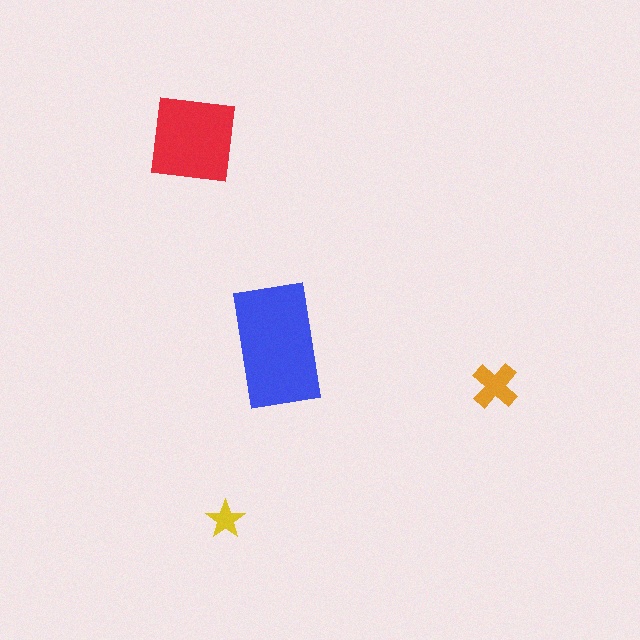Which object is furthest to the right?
The orange cross is rightmost.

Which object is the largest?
The blue rectangle.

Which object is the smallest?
The yellow star.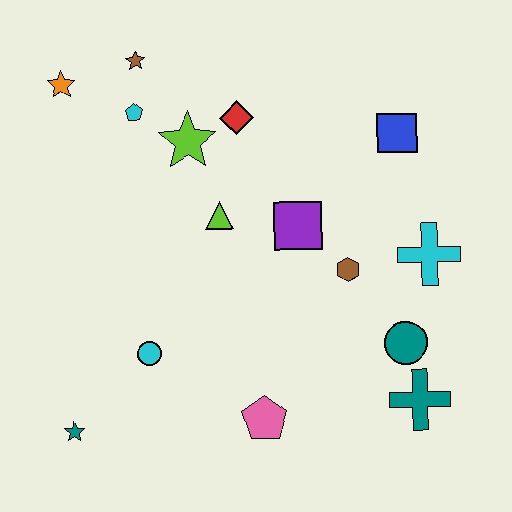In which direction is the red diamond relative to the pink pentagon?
The red diamond is above the pink pentagon.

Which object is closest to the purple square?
The brown hexagon is closest to the purple square.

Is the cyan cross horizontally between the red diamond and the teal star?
No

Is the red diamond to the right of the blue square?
No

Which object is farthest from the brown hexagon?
The orange star is farthest from the brown hexagon.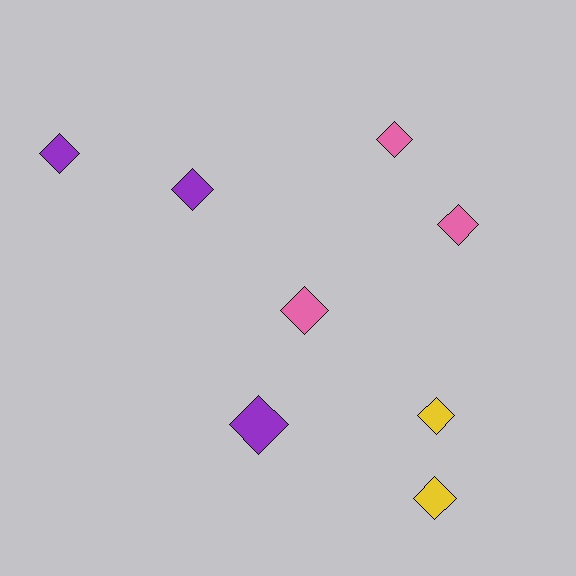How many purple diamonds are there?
There are 3 purple diamonds.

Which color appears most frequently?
Purple, with 3 objects.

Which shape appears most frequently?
Diamond, with 8 objects.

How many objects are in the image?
There are 8 objects.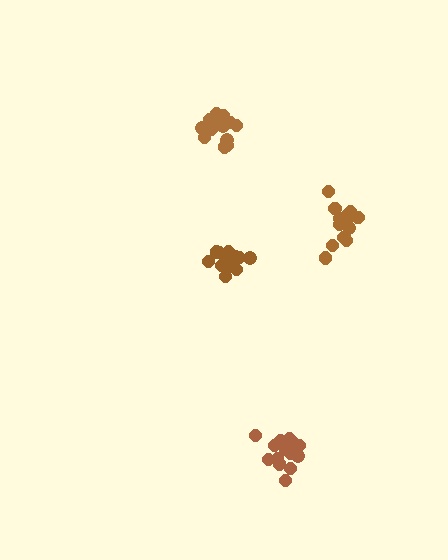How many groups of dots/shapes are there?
There are 4 groups.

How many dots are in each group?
Group 1: 15 dots, Group 2: 18 dots, Group 3: 16 dots, Group 4: 14 dots (63 total).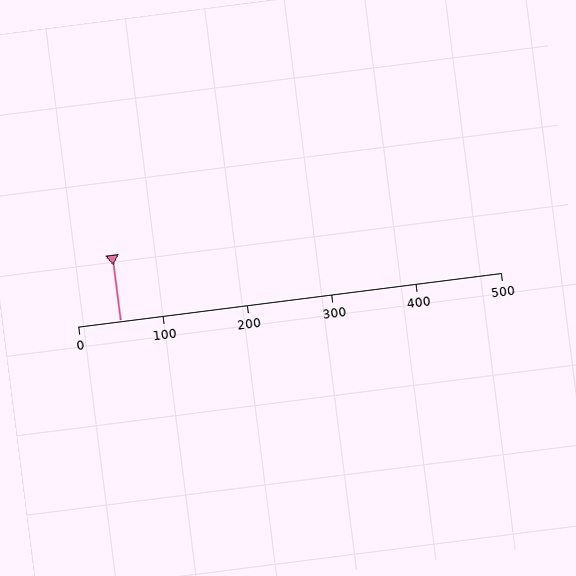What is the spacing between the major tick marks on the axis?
The major ticks are spaced 100 apart.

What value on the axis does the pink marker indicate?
The marker indicates approximately 50.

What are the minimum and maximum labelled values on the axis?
The axis runs from 0 to 500.